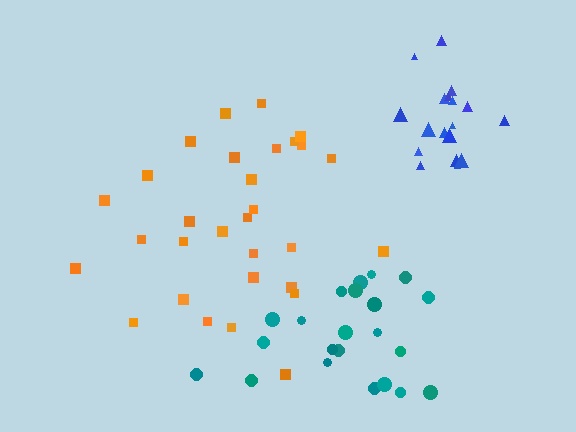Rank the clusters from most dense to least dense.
blue, orange, teal.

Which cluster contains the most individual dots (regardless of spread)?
Orange (30).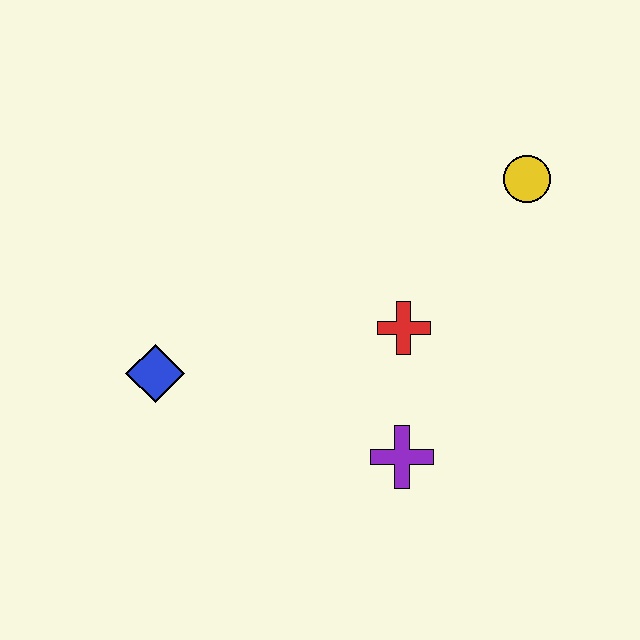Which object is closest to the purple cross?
The red cross is closest to the purple cross.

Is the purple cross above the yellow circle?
No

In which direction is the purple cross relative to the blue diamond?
The purple cross is to the right of the blue diamond.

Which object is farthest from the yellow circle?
The blue diamond is farthest from the yellow circle.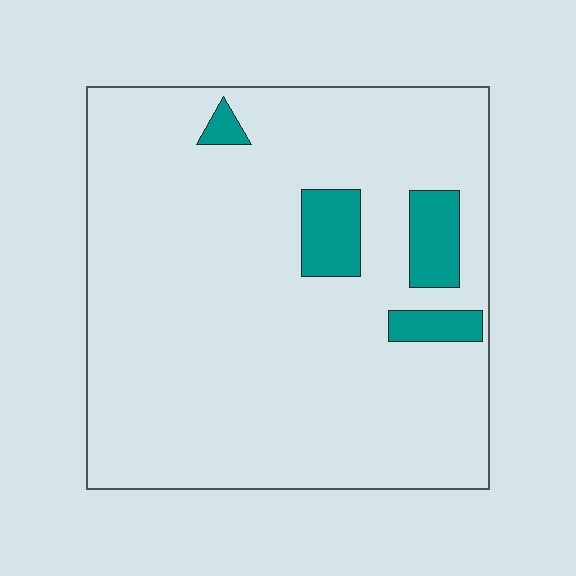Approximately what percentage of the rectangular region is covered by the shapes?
Approximately 10%.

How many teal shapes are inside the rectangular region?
4.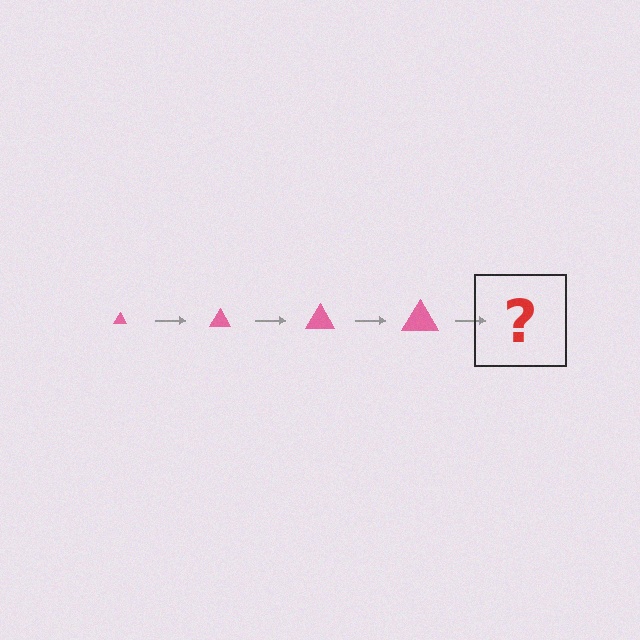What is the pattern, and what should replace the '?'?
The pattern is that the triangle gets progressively larger each step. The '?' should be a pink triangle, larger than the previous one.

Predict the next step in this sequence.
The next step is a pink triangle, larger than the previous one.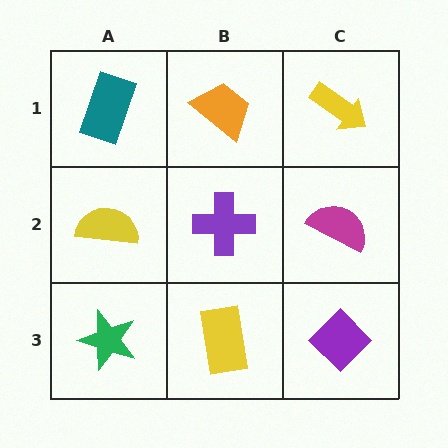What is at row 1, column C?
A yellow arrow.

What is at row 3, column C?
A purple diamond.